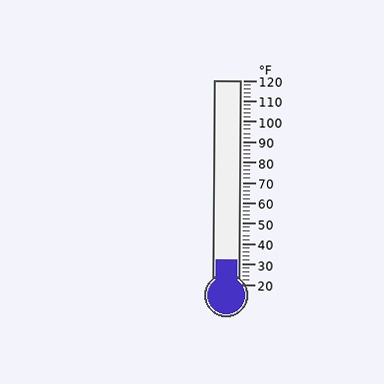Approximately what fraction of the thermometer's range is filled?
The thermometer is filled to approximately 10% of its range.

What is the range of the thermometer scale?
The thermometer scale ranges from 20°F to 120°F.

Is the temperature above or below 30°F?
The temperature is above 30°F.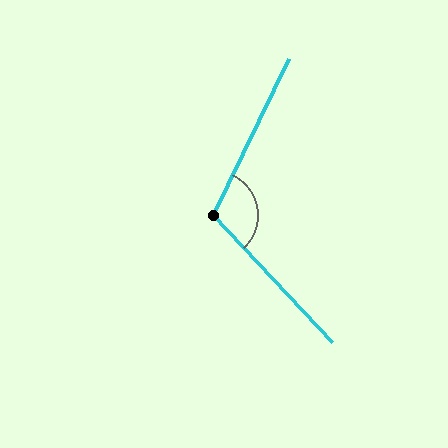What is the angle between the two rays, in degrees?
Approximately 111 degrees.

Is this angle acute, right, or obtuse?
It is obtuse.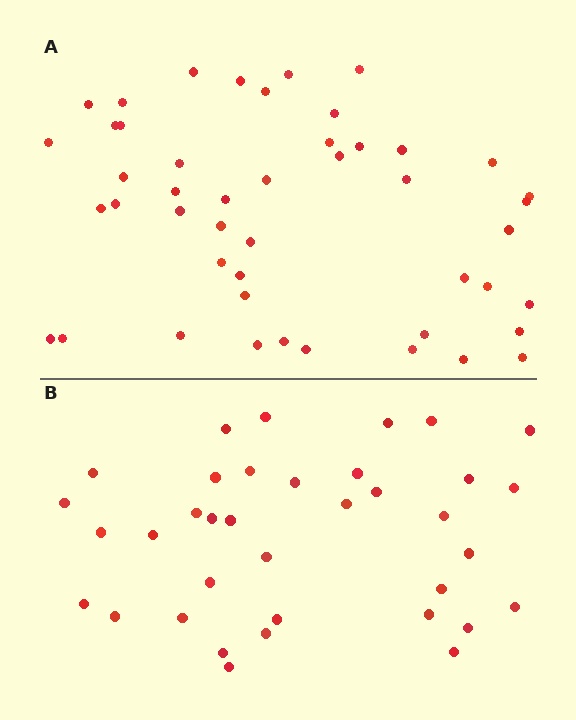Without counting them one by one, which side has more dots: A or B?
Region A (the top region) has more dots.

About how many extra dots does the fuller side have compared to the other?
Region A has roughly 12 or so more dots than region B.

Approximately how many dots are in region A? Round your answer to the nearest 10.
About 50 dots. (The exact count is 47, which rounds to 50.)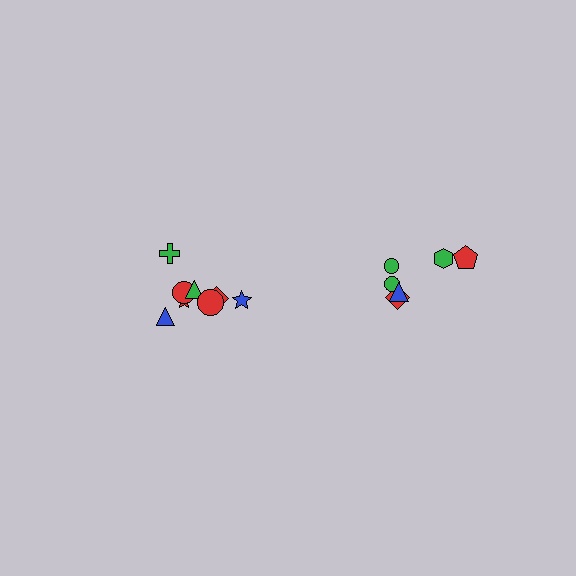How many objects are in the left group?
There are 8 objects.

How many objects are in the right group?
There are 6 objects.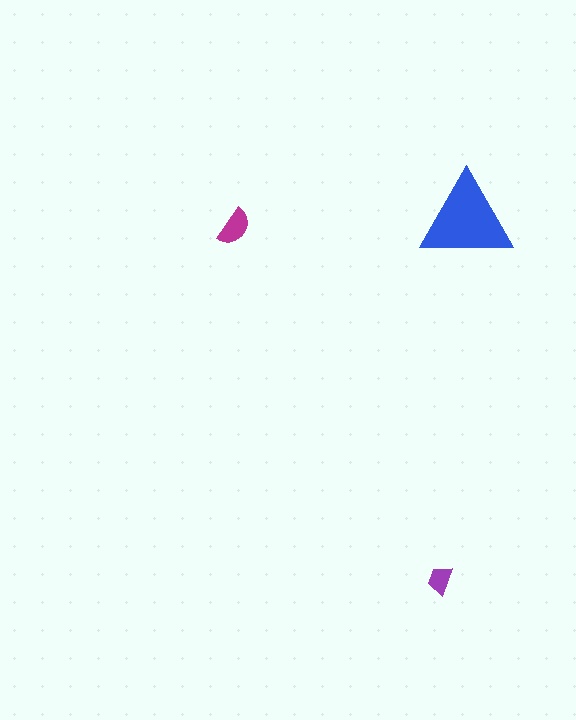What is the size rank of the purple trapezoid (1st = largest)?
3rd.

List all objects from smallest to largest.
The purple trapezoid, the magenta semicircle, the blue triangle.